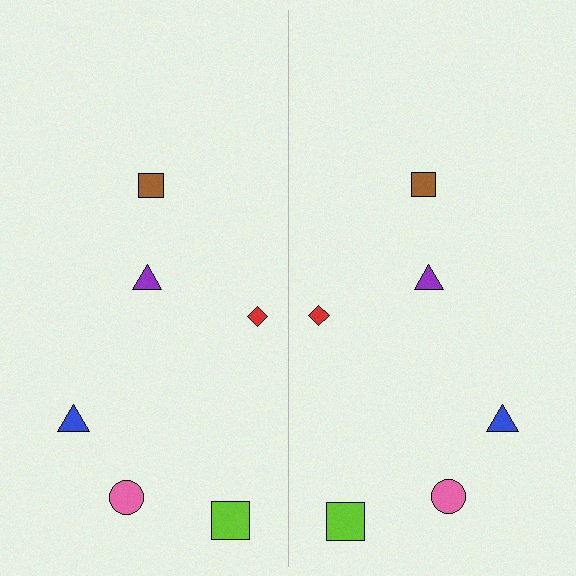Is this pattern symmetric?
Yes, this pattern has bilateral (reflection) symmetry.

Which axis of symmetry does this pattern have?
The pattern has a vertical axis of symmetry running through the center of the image.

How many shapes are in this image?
There are 12 shapes in this image.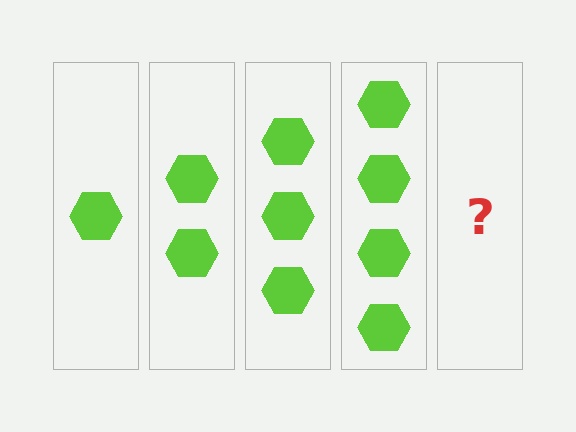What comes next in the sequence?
The next element should be 5 hexagons.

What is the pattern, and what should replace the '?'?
The pattern is that each step adds one more hexagon. The '?' should be 5 hexagons.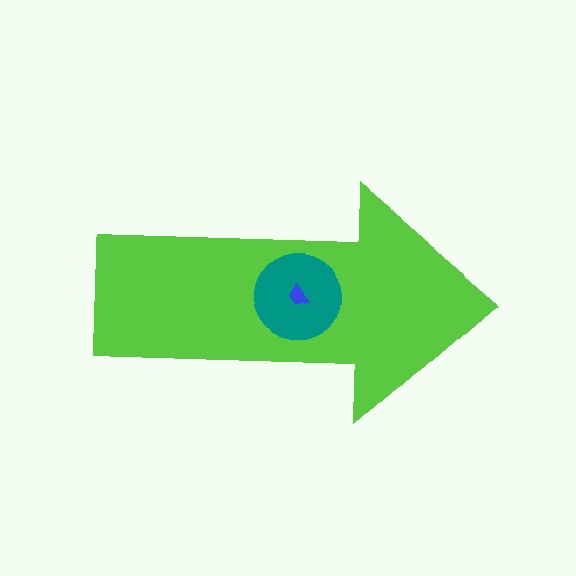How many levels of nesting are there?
3.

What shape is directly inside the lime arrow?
The teal circle.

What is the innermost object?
The blue trapezoid.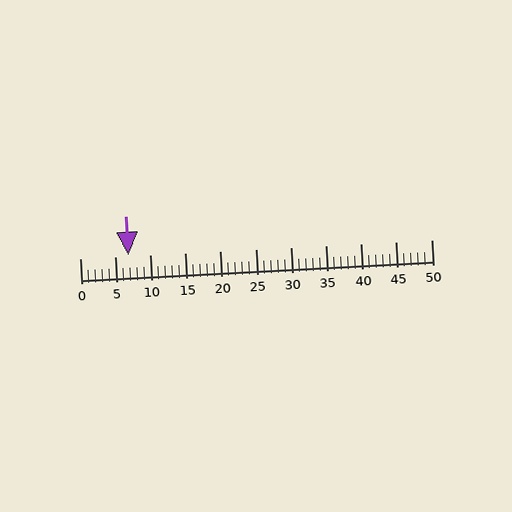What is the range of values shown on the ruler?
The ruler shows values from 0 to 50.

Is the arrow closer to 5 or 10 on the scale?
The arrow is closer to 5.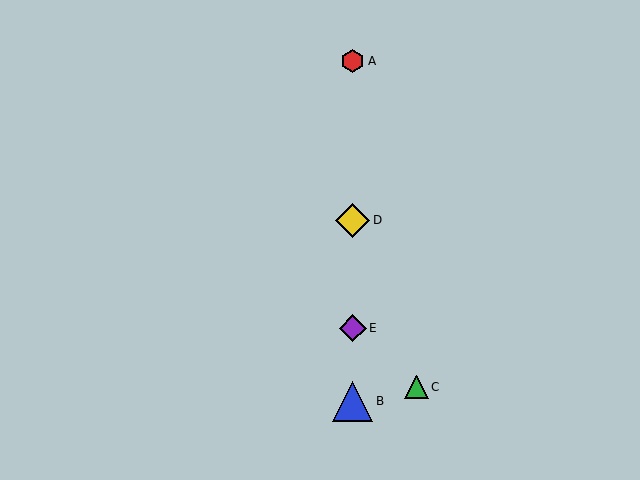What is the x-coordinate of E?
Object E is at x≈353.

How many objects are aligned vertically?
4 objects (A, B, D, E) are aligned vertically.